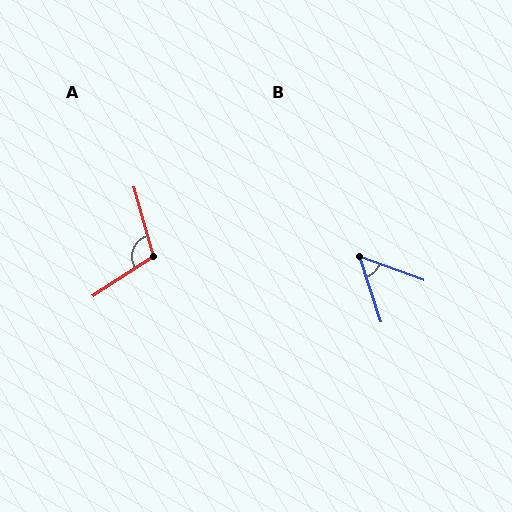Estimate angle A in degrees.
Approximately 107 degrees.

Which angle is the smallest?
B, at approximately 51 degrees.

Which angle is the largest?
A, at approximately 107 degrees.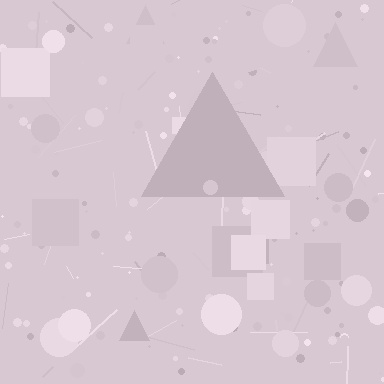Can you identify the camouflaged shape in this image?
The camouflaged shape is a triangle.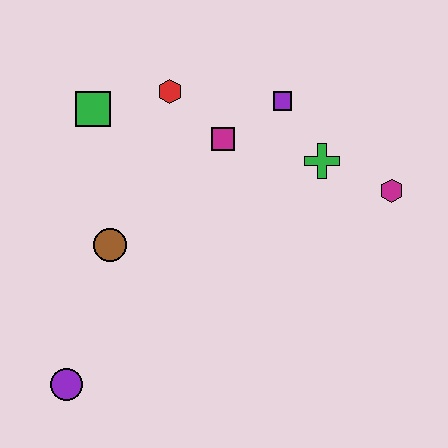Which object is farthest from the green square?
The magenta hexagon is farthest from the green square.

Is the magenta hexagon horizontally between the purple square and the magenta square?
No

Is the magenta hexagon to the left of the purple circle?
No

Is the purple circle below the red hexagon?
Yes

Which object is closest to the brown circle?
The green square is closest to the brown circle.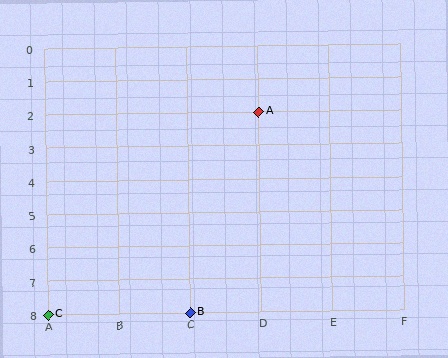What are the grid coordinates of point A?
Point A is at grid coordinates (D, 2).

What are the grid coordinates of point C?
Point C is at grid coordinates (A, 8).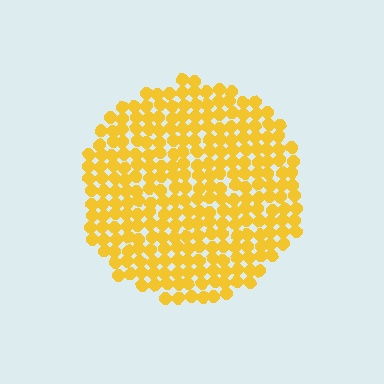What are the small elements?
The small elements are circles.